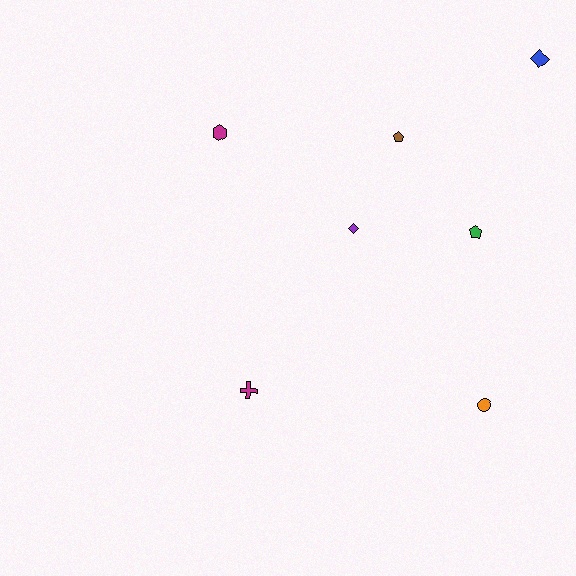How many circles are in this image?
There is 1 circle.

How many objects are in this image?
There are 7 objects.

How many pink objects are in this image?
There are no pink objects.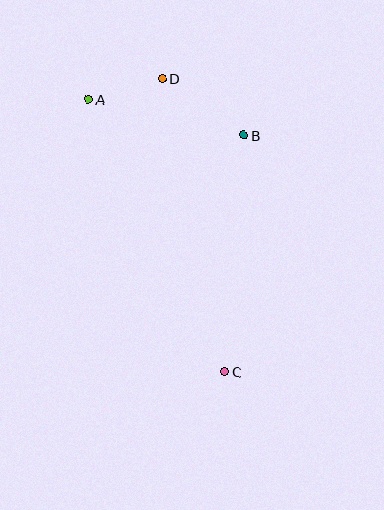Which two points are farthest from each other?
Points A and C are farthest from each other.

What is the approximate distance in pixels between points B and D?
The distance between B and D is approximately 99 pixels.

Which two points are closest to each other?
Points A and D are closest to each other.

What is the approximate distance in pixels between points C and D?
The distance between C and D is approximately 300 pixels.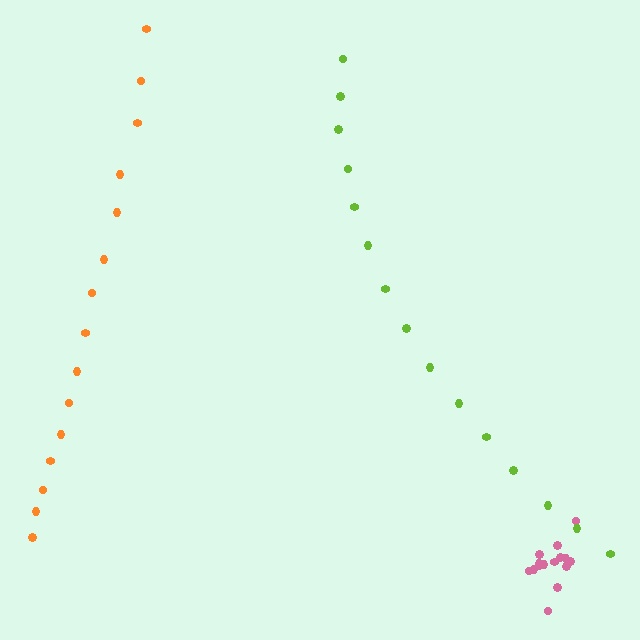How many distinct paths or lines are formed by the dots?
There are 3 distinct paths.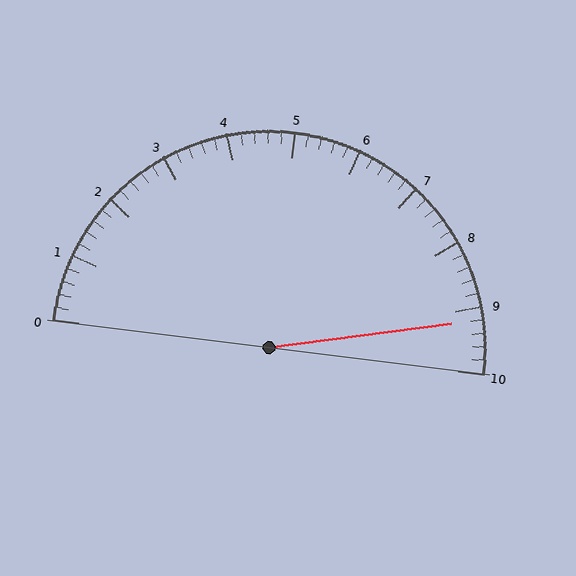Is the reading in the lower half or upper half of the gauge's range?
The reading is in the upper half of the range (0 to 10).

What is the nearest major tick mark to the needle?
The nearest major tick mark is 9.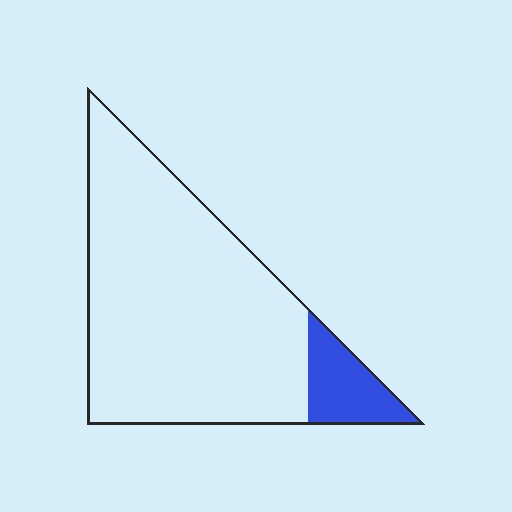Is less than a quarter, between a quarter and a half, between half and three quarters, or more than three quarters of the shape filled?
Less than a quarter.